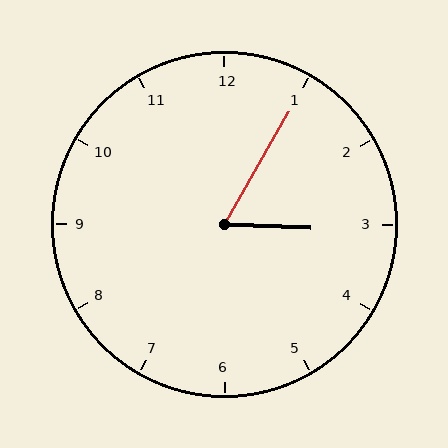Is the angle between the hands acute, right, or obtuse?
It is acute.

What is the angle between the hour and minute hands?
Approximately 62 degrees.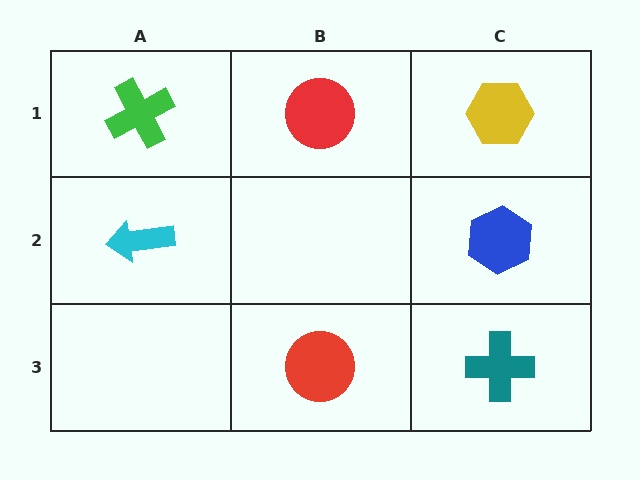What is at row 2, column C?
A blue hexagon.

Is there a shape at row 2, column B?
No, that cell is empty.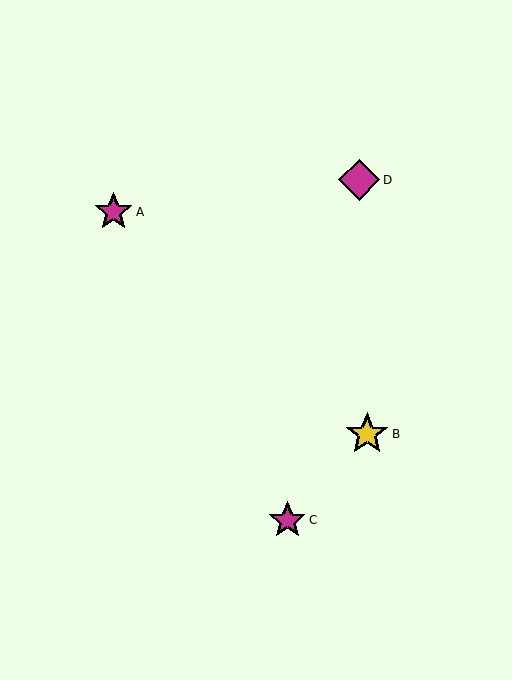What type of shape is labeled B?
Shape B is a yellow star.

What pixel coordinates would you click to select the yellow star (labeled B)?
Click at (367, 434) to select the yellow star B.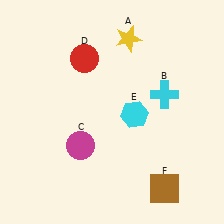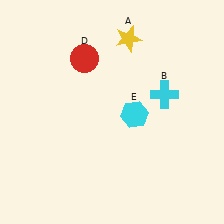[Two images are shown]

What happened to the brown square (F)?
The brown square (F) was removed in Image 2. It was in the bottom-right area of Image 1.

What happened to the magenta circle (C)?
The magenta circle (C) was removed in Image 2. It was in the bottom-left area of Image 1.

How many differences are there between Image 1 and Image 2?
There are 2 differences between the two images.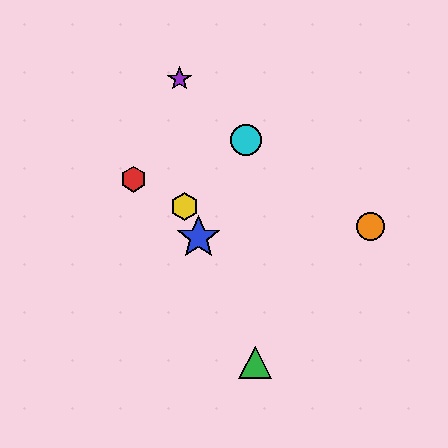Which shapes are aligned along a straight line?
The blue star, the green triangle, the yellow hexagon are aligned along a straight line.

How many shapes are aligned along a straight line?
3 shapes (the blue star, the green triangle, the yellow hexagon) are aligned along a straight line.